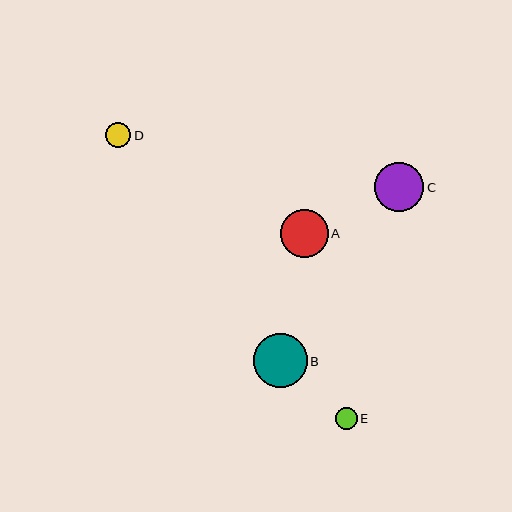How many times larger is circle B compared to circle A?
Circle B is approximately 1.1 times the size of circle A.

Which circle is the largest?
Circle B is the largest with a size of approximately 54 pixels.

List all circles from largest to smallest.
From largest to smallest: B, C, A, D, E.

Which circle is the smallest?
Circle E is the smallest with a size of approximately 21 pixels.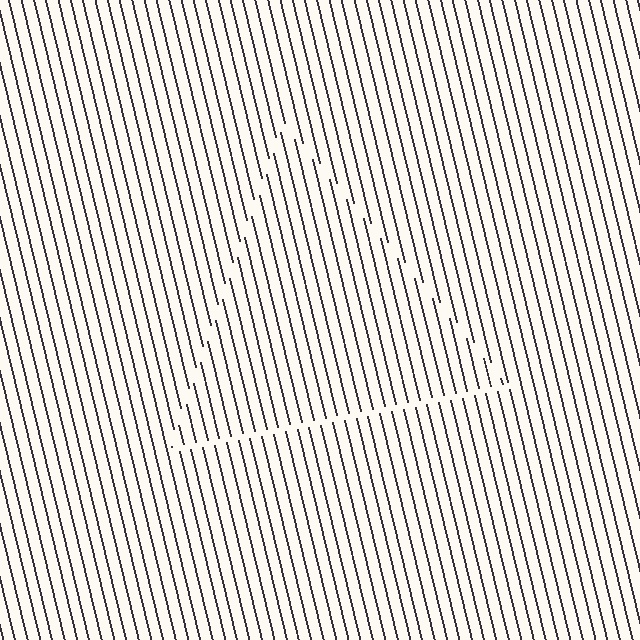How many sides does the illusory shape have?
3 sides — the line-ends trace a triangle.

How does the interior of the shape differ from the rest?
The interior of the shape contains the same grating, shifted by half a period — the contour is defined by the phase discontinuity where line-ends from the inner and outer gratings abut.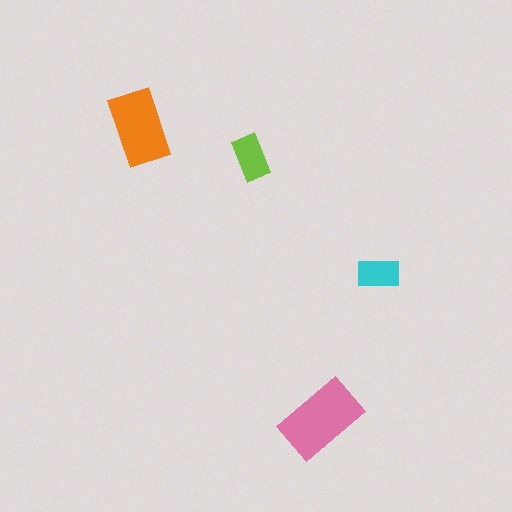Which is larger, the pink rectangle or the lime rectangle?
The pink one.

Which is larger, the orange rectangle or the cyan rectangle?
The orange one.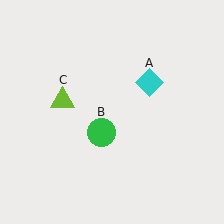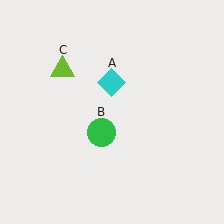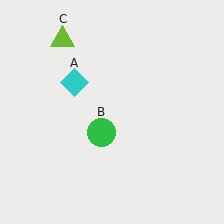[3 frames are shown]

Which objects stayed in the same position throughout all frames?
Green circle (object B) remained stationary.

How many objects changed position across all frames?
2 objects changed position: cyan diamond (object A), lime triangle (object C).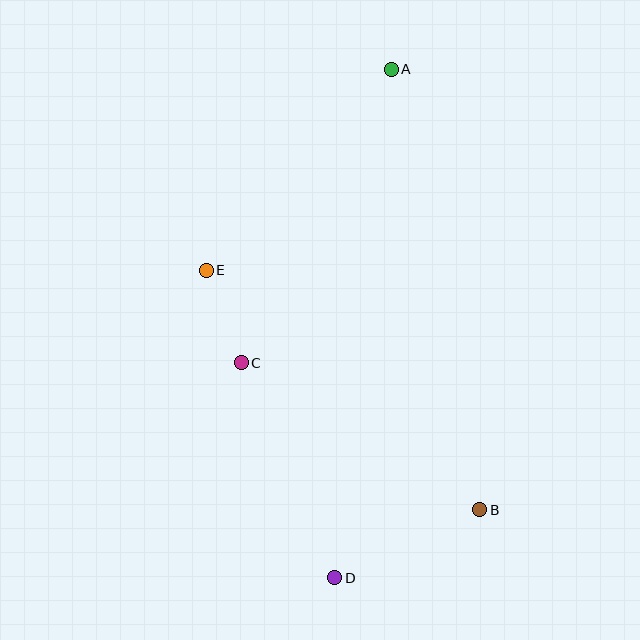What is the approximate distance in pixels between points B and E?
The distance between B and E is approximately 364 pixels.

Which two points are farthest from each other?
Points A and D are farthest from each other.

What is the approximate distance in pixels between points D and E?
The distance between D and E is approximately 334 pixels.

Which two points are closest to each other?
Points C and E are closest to each other.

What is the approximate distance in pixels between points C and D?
The distance between C and D is approximately 234 pixels.